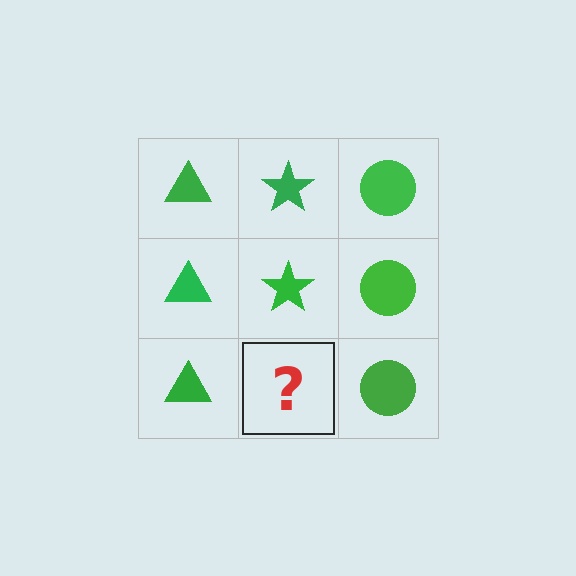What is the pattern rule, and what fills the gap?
The rule is that each column has a consistent shape. The gap should be filled with a green star.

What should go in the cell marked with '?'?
The missing cell should contain a green star.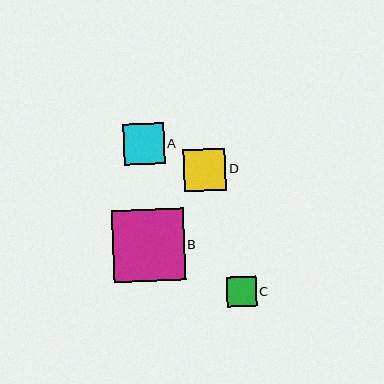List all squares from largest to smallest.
From largest to smallest: B, D, A, C.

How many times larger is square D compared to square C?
Square D is approximately 1.4 times the size of square C.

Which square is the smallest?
Square C is the smallest with a size of approximately 30 pixels.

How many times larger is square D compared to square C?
Square D is approximately 1.4 times the size of square C.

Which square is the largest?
Square B is the largest with a size of approximately 72 pixels.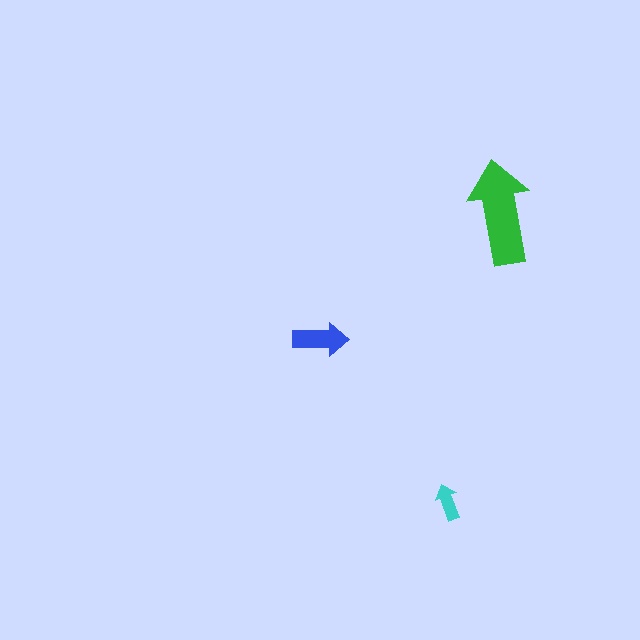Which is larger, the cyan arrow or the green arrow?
The green one.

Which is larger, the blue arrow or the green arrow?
The green one.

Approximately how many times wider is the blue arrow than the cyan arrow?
About 1.5 times wider.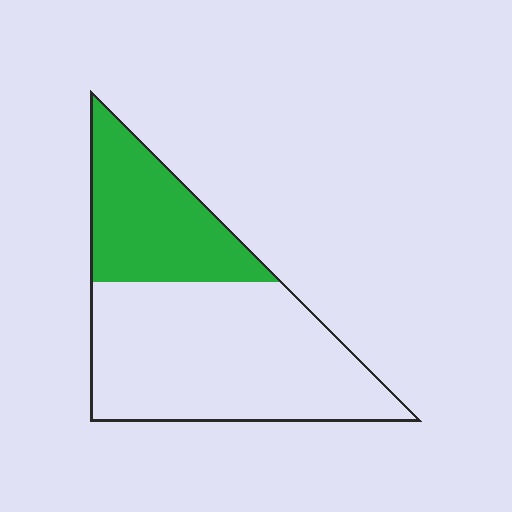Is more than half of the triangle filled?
No.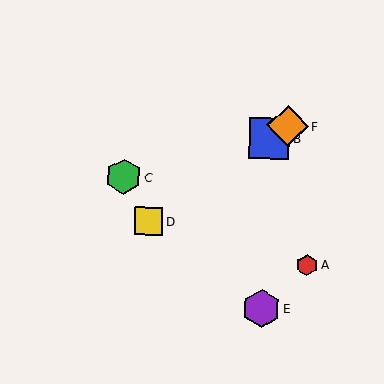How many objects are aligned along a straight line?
3 objects (B, D, F) are aligned along a straight line.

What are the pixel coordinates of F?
Object F is at (288, 126).